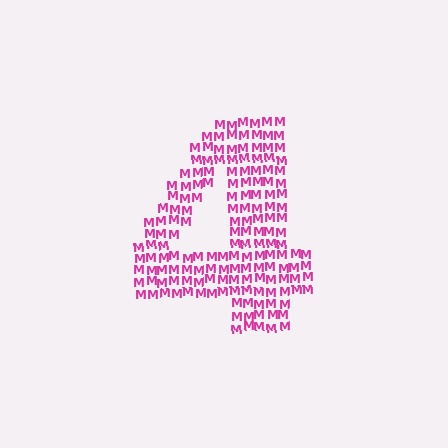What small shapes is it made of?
It is made of small letter M's.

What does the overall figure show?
The overall figure shows the digit 4.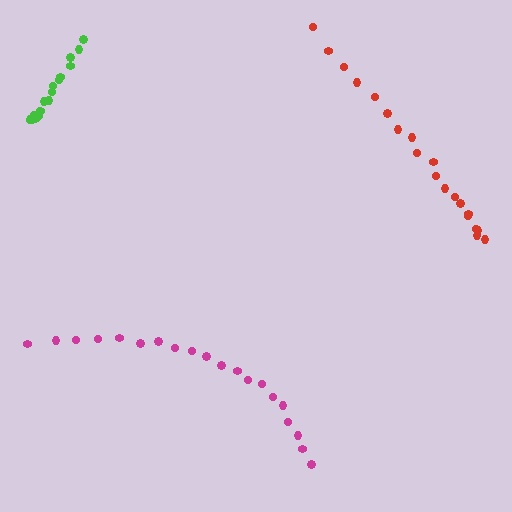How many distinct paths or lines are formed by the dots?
There are 3 distinct paths.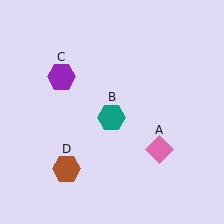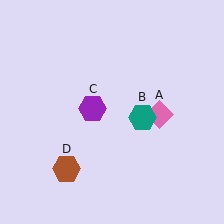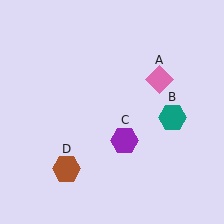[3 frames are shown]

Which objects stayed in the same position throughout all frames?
Brown hexagon (object D) remained stationary.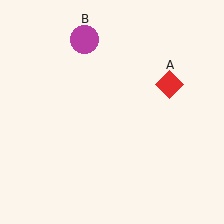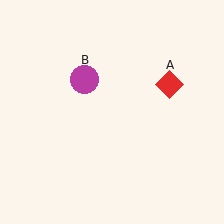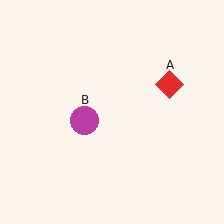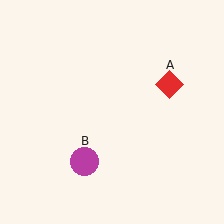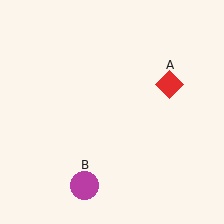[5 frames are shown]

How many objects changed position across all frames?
1 object changed position: magenta circle (object B).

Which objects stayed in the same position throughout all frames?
Red diamond (object A) remained stationary.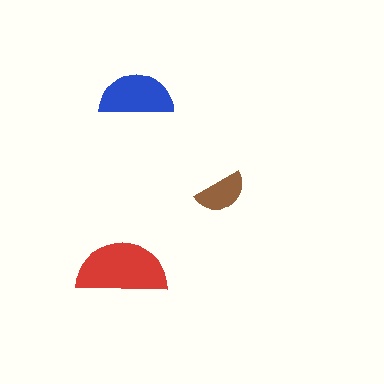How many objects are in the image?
There are 3 objects in the image.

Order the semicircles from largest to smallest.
the red one, the blue one, the brown one.